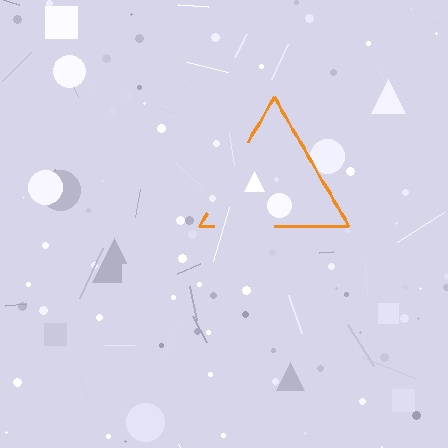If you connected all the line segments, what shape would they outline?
They would outline a triangle.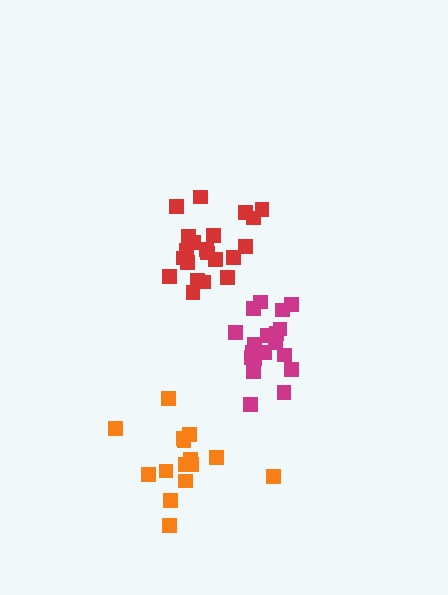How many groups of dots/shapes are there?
There are 3 groups.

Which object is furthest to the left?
The orange cluster is leftmost.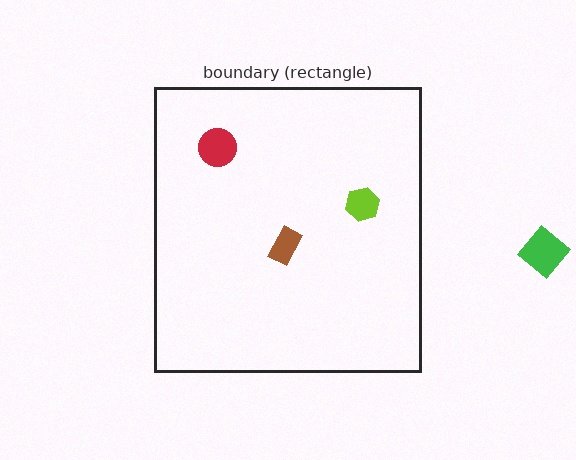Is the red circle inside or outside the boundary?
Inside.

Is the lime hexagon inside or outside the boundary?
Inside.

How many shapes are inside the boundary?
3 inside, 1 outside.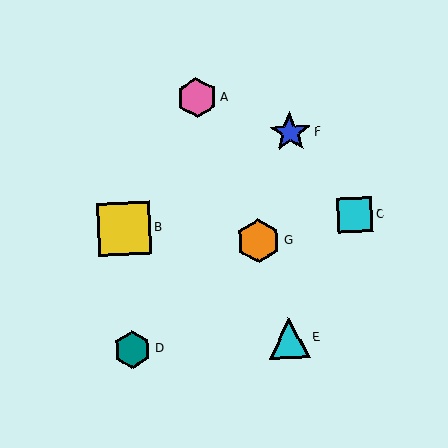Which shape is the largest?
The yellow square (labeled B) is the largest.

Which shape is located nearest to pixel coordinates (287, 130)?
The blue star (labeled F) at (290, 132) is nearest to that location.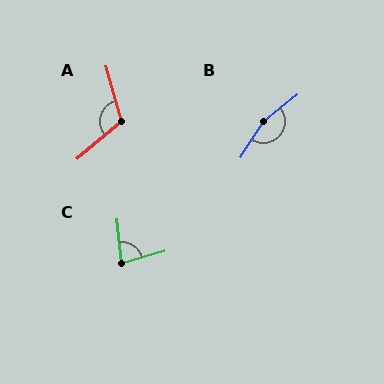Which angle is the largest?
B, at approximately 161 degrees.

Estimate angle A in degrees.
Approximately 114 degrees.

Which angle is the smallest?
C, at approximately 79 degrees.